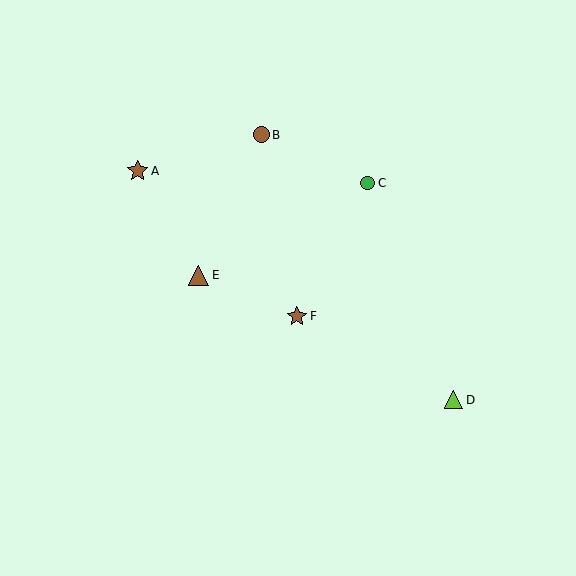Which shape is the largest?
The brown star (labeled A) is the largest.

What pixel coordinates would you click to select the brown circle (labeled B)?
Click at (261, 135) to select the brown circle B.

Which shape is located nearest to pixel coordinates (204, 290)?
The brown triangle (labeled E) at (198, 276) is nearest to that location.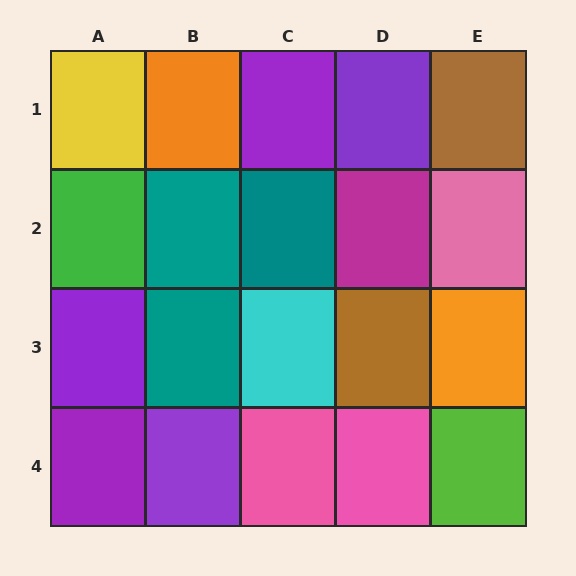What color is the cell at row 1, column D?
Purple.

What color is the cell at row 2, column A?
Green.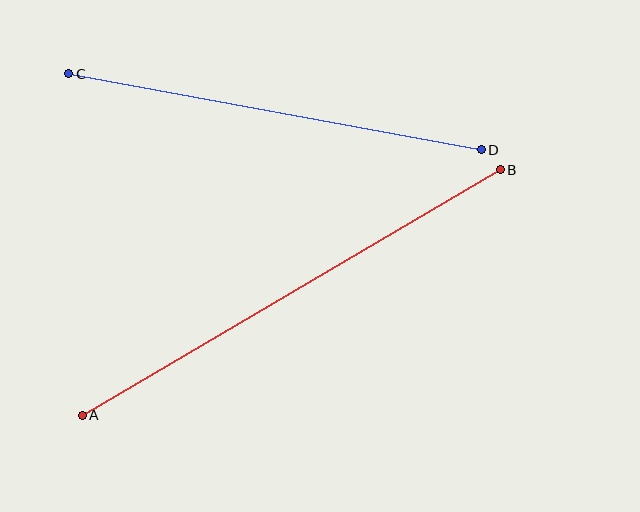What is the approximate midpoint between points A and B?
The midpoint is at approximately (291, 293) pixels.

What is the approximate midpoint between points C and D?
The midpoint is at approximately (275, 112) pixels.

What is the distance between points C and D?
The distance is approximately 420 pixels.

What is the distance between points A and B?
The distance is approximately 485 pixels.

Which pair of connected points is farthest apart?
Points A and B are farthest apart.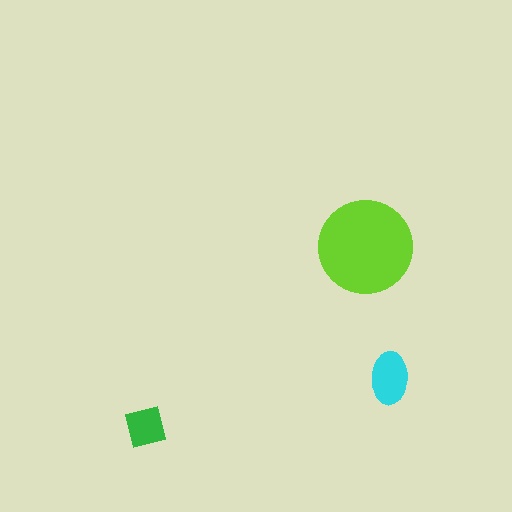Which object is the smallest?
The green square.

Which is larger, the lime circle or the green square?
The lime circle.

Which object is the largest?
The lime circle.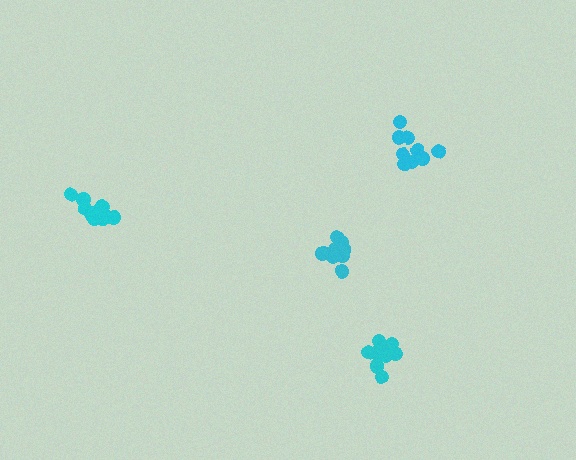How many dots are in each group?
Group 1: 12 dots, Group 2: 9 dots, Group 3: 9 dots, Group 4: 11 dots (41 total).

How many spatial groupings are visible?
There are 4 spatial groupings.